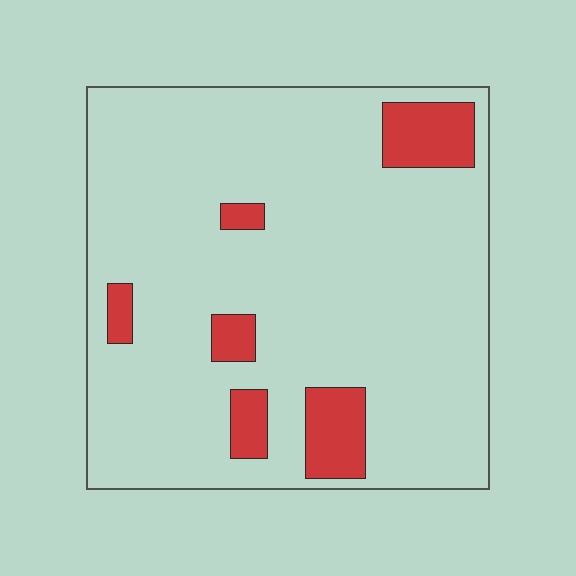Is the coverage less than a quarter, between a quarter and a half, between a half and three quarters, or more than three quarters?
Less than a quarter.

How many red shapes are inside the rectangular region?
6.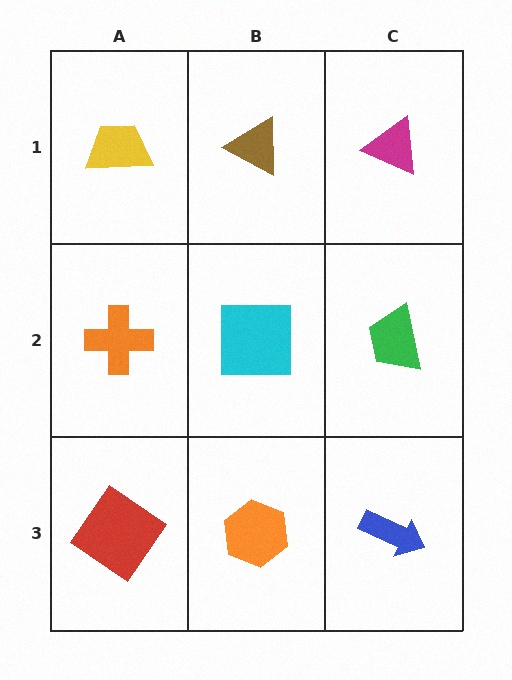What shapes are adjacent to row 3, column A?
An orange cross (row 2, column A), an orange hexagon (row 3, column B).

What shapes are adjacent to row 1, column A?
An orange cross (row 2, column A), a brown triangle (row 1, column B).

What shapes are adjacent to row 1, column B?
A cyan square (row 2, column B), a yellow trapezoid (row 1, column A), a magenta triangle (row 1, column C).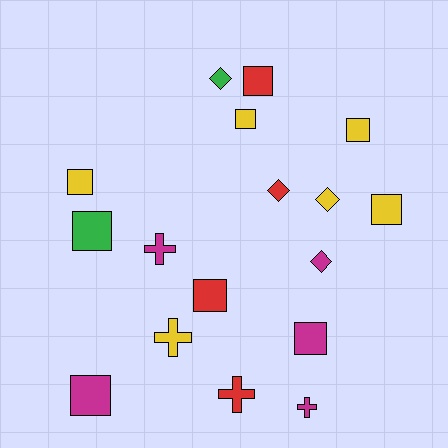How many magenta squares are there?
There are 2 magenta squares.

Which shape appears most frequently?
Square, with 9 objects.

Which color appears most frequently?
Yellow, with 6 objects.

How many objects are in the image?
There are 17 objects.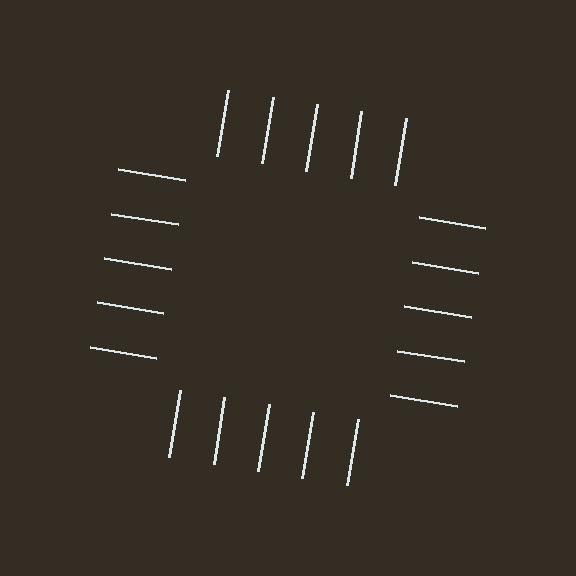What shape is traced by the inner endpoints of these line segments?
An illusory square — the line segments terminate on its edges but no continuous stroke is drawn.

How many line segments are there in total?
20 — 5 along each of the 4 edges.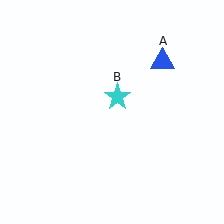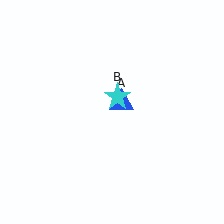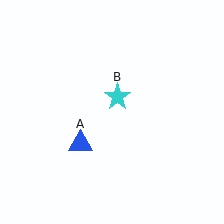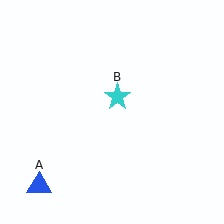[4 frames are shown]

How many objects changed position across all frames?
1 object changed position: blue triangle (object A).